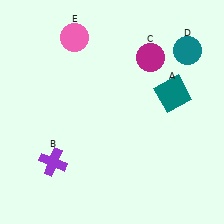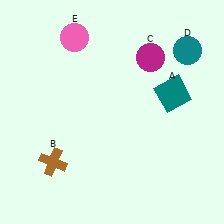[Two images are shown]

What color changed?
The cross (B) changed from purple in Image 1 to brown in Image 2.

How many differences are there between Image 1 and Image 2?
There is 1 difference between the two images.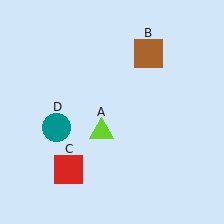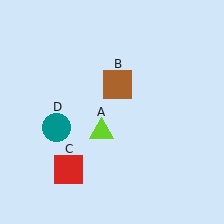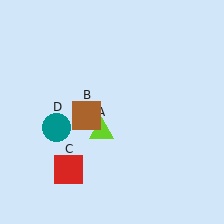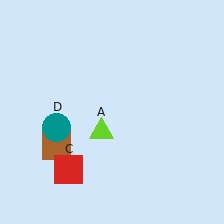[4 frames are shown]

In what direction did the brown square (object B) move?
The brown square (object B) moved down and to the left.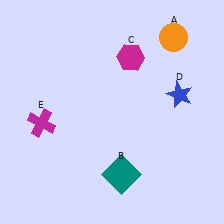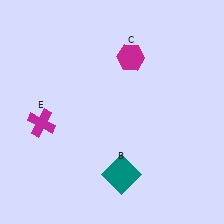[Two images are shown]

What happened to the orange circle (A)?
The orange circle (A) was removed in Image 2. It was in the top-right area of Image 1.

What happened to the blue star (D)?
The blue star (D) was removed in Image 2. It was in the top-right area of Image 1.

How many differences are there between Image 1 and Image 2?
There are 2 differences between the two images.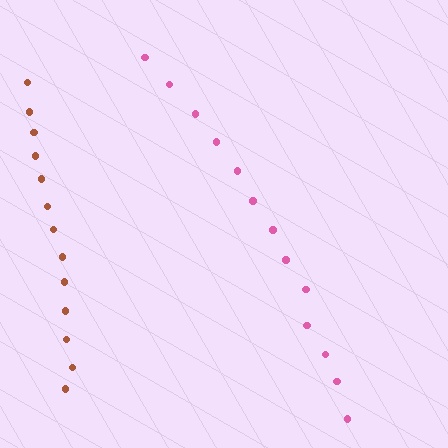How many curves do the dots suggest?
There are 2 distinct paths.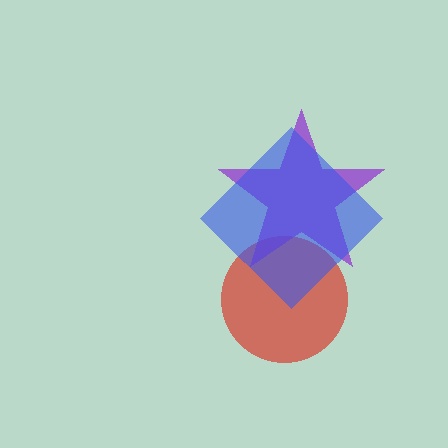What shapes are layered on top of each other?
The layered shapes are: a red circle, a purple star, a blue diamond.